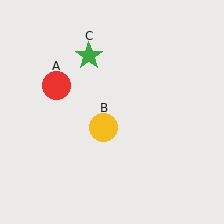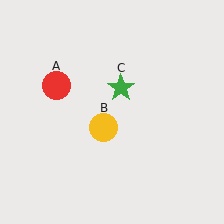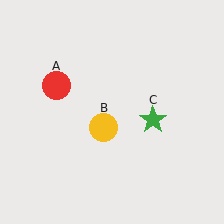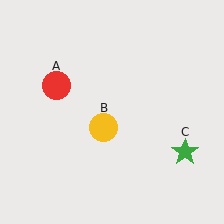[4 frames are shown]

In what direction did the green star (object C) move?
The green star (object C) moved down and to the right.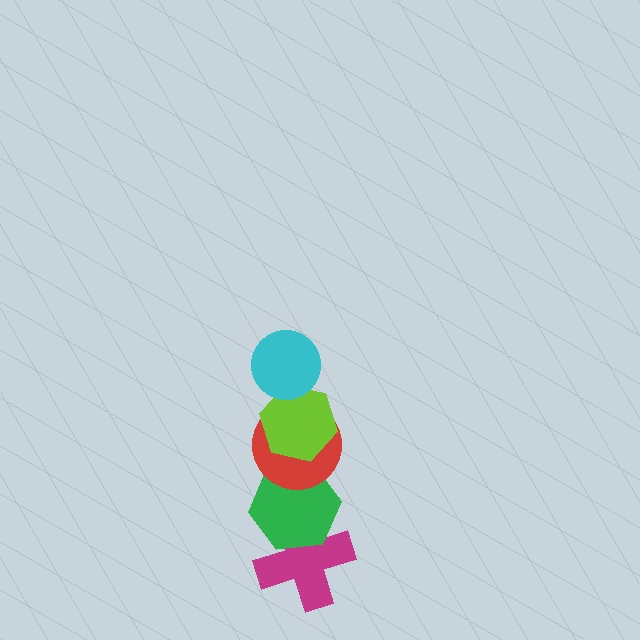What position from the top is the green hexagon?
The green hexagon is 4th from the top.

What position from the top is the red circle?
The red circle is 3rd from the top.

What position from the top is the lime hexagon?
The lime hexagon is 2nd from the top.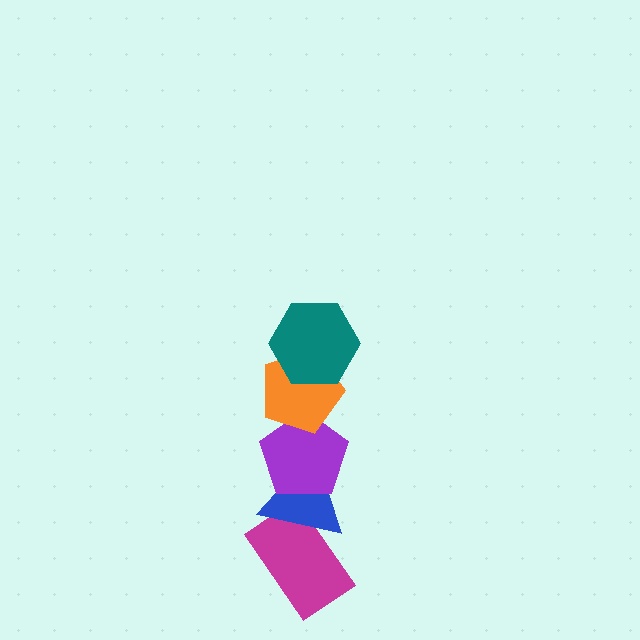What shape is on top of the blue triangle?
The purple pentagon is on top of the blue triangle.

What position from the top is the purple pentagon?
The purple pentagon is 3rd from the top.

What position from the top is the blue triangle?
The blue triangle is 4th from the top.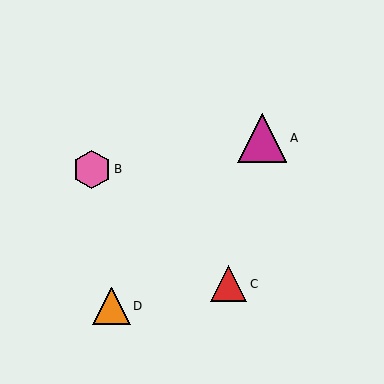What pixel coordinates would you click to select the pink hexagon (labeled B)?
Click at (92, 169) to select the pink hexagon B.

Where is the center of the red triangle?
The center of the red triangle is at (228, 284).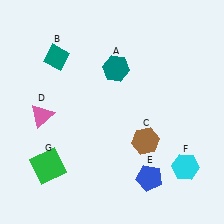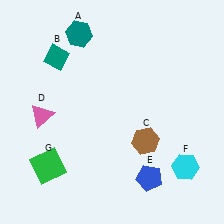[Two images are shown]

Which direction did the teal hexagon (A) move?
The teal hexagon (A) moved left.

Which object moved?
The teal hexagon (A) moved left.